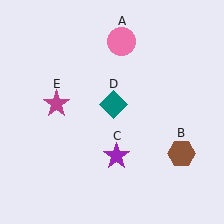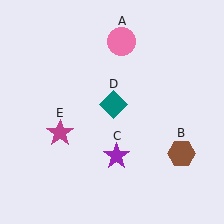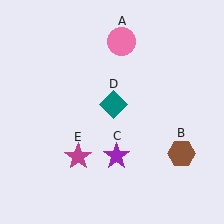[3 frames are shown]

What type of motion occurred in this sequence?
The magenta star (object E) rotated counterclockwise around the center of the scene.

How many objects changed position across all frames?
1 object changed position: magenta star (object E).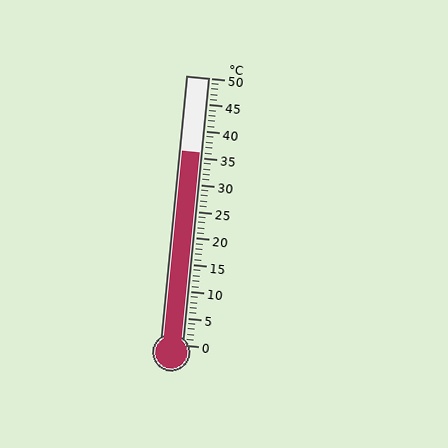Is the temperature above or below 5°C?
The temperature is above 5°C.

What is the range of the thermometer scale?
The thermometer scale ranges from 0°C to 50°C.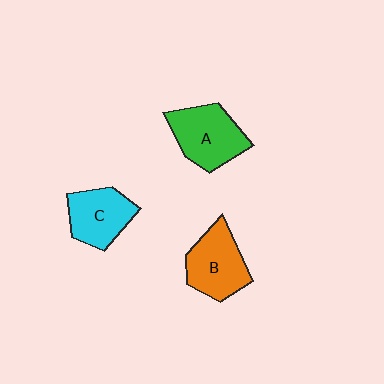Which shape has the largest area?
Shape A (green).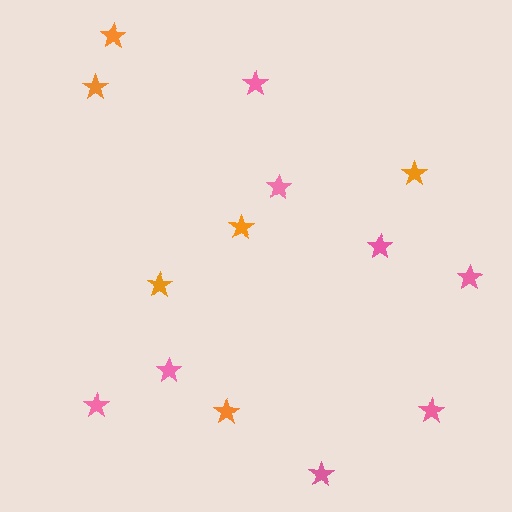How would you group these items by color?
There are 2 groups: one group of pink stars (8) and one group of orange stars (6).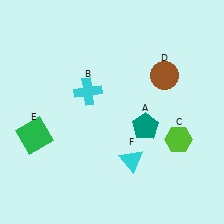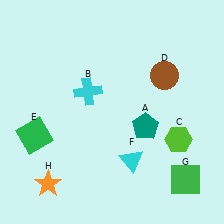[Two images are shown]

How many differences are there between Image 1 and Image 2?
There are 2 differences between the two images.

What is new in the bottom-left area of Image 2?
An orange star (H) was added in the bottom-left area of Image 2.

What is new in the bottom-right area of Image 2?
A green square (G) was added in the bottom-right area of Image 2.